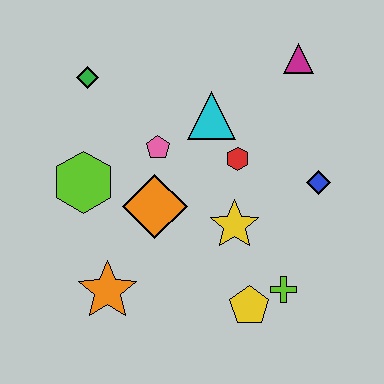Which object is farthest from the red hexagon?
The orange star is farthest from the red hexagon.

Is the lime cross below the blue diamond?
Yes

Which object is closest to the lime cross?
The yellow pentagon is closest to the lime cross.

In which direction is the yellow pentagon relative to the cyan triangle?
The yellow pentagon is below the cyan triangle.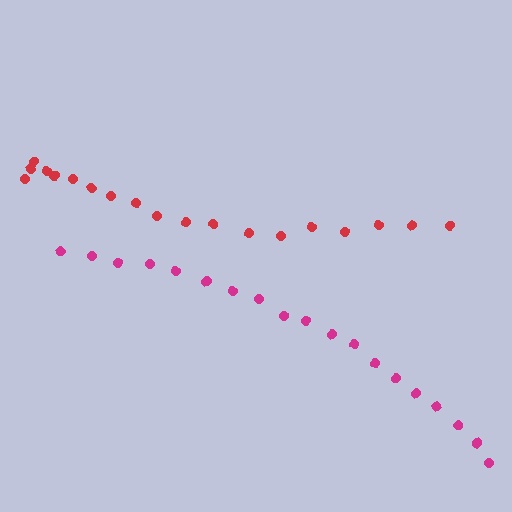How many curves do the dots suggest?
There are 2 distinct paths.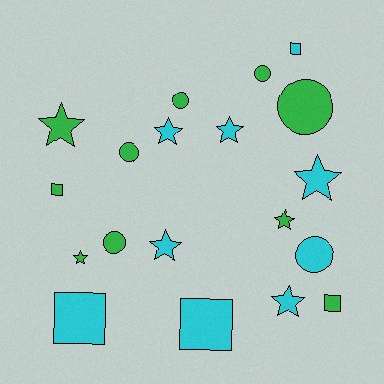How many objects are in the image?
There are 19 objects.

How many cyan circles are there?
There is 1 cyan circle.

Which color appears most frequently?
Green, with 10 objects.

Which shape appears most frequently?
Star, with 8 objects.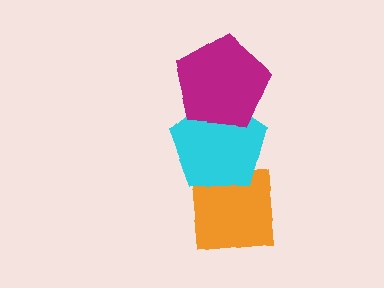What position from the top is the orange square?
The orange square is 3rd from the top.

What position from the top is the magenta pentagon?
The magenta pentagon is 1st from the top.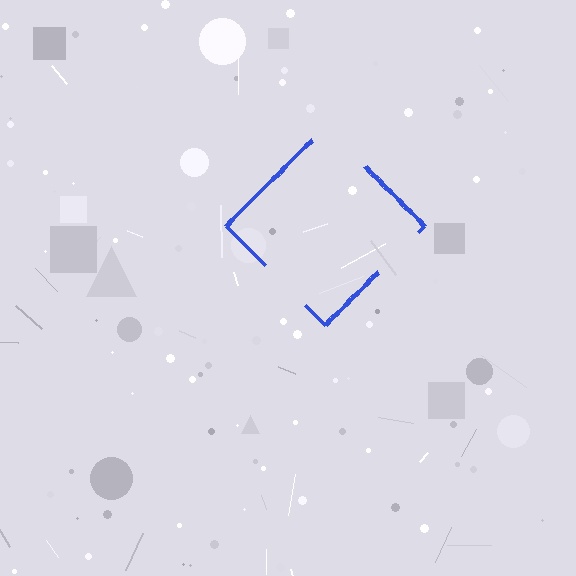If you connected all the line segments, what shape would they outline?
They would outline a diamond.